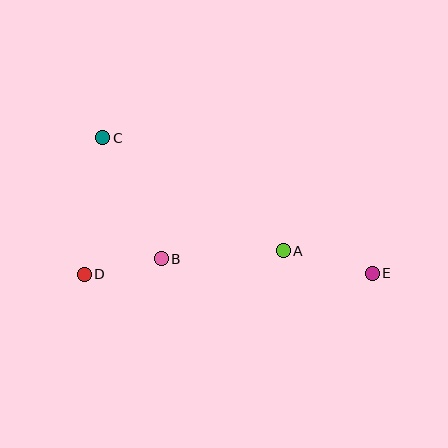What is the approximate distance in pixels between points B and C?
The distance between B and C is approximately 134 pixels.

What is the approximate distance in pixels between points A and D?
The distance between A and D is approximately 201 pixels.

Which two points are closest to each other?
Points B and D are closest to each other.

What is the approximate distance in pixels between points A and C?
The distance between A and C is approximately 213 pixels.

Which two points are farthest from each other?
Points C and E are farthest from each other.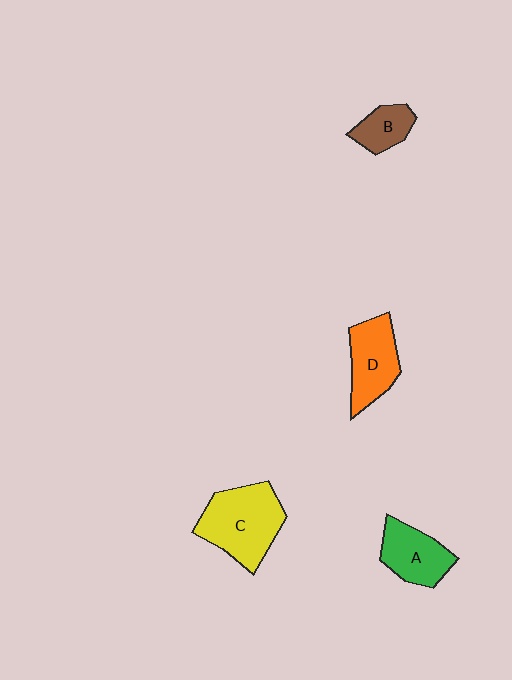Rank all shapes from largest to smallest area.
From largest to smallest: C (yellow), D (orange), A (green), B (brown).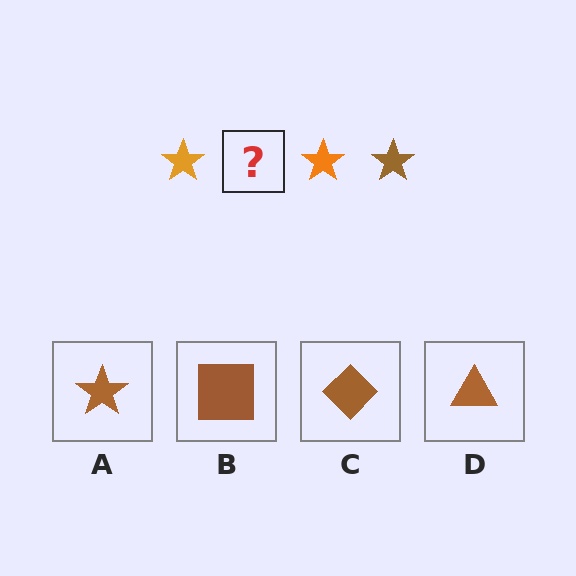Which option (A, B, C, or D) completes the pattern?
A.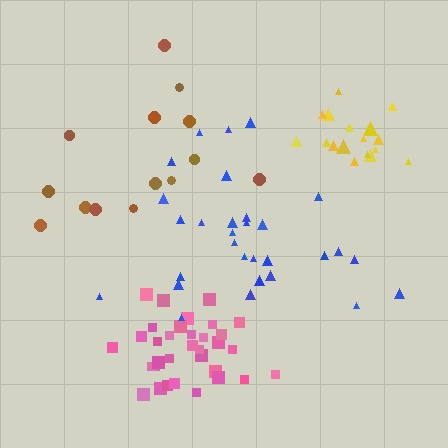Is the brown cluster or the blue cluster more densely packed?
Blue.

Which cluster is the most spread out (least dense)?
Brown.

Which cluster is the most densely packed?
Pink.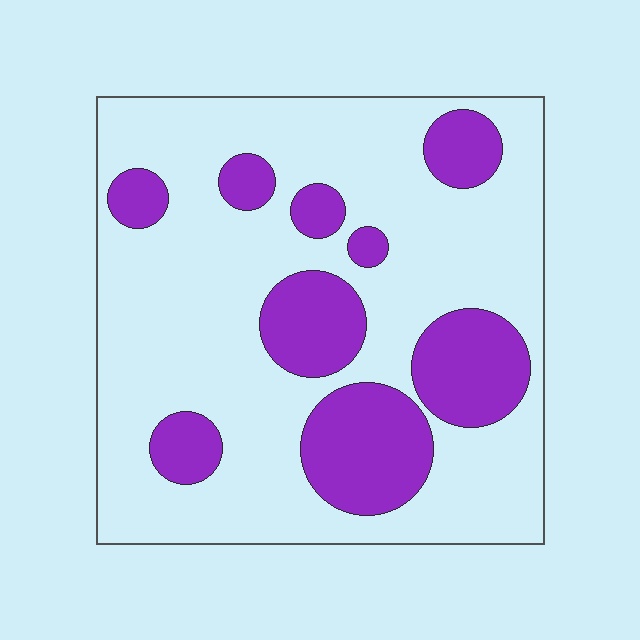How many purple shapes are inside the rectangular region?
9.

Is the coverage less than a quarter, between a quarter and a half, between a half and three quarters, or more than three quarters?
Between a quarter and a half.